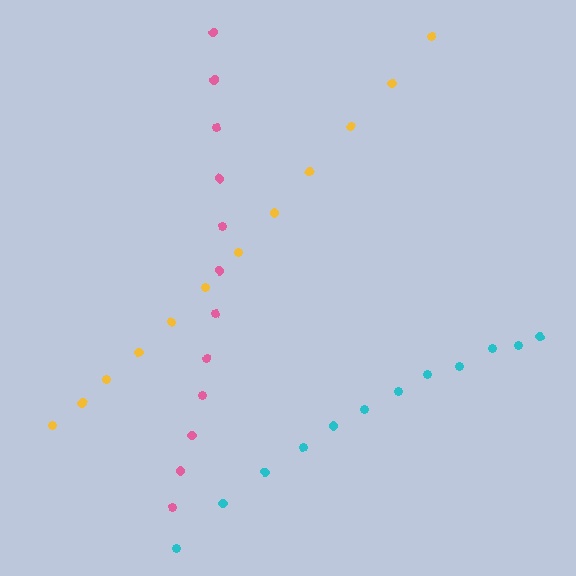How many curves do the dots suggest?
There are 3 distinct paths.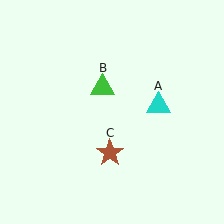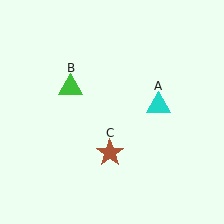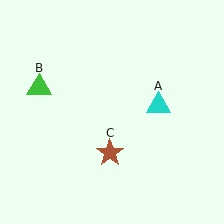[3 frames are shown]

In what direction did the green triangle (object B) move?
The green triangle (object B) moved left.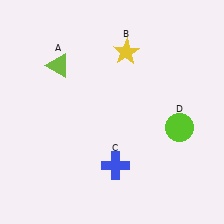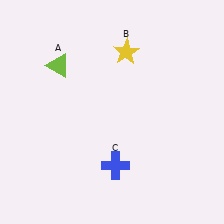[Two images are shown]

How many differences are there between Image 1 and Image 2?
There is 1 difference between the two images.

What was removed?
The lime circle (D) was removed in Image 2.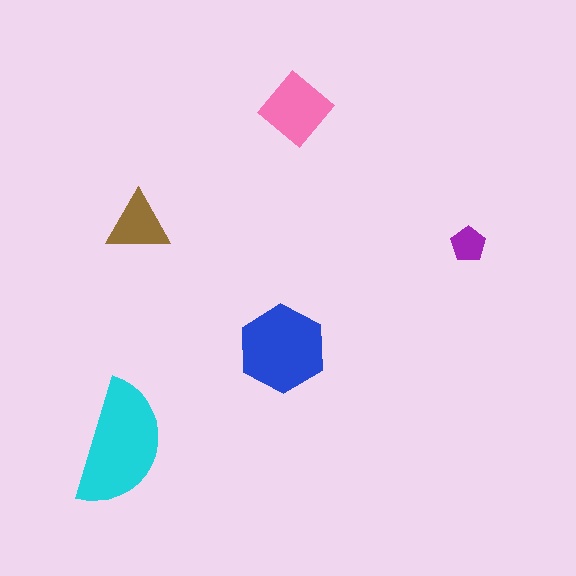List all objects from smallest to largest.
The purple pentagon, the brown triangle, the pink diamond, the blue hexagon, the cyan semicircle.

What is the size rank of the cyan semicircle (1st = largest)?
1st.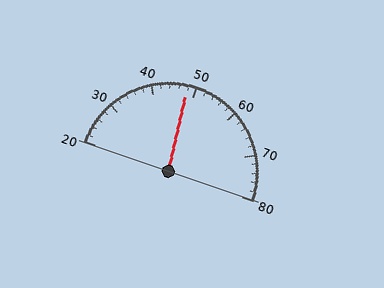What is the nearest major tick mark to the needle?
The nearest major tick mark is 50.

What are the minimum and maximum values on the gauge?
The gauge ranges from 20 to 80.